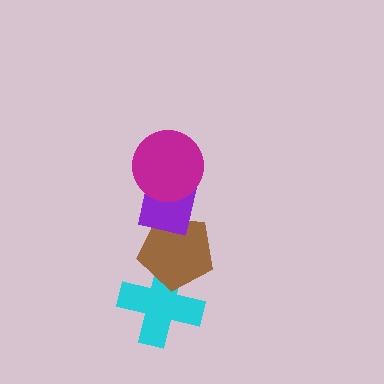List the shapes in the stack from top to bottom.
From top to bottom: the magenta circle, the purple square, the brown pentagon, the cyan cross.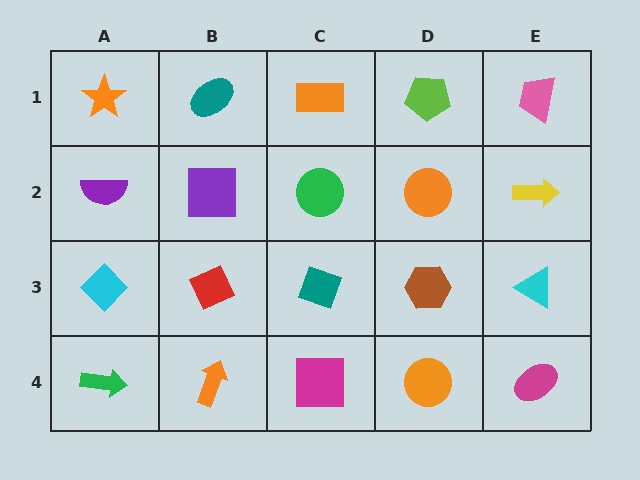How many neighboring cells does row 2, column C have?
4.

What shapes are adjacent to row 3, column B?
A purple square (row 2, column B), an orange arrow (row 4, column B), a cyan diamond (row 3, column A), a teal diamond (row 3, column C).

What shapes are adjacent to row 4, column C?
A teal diamond (row 3, column C), an orange arrow (row 4, column B), an orange circle (row 4, column D).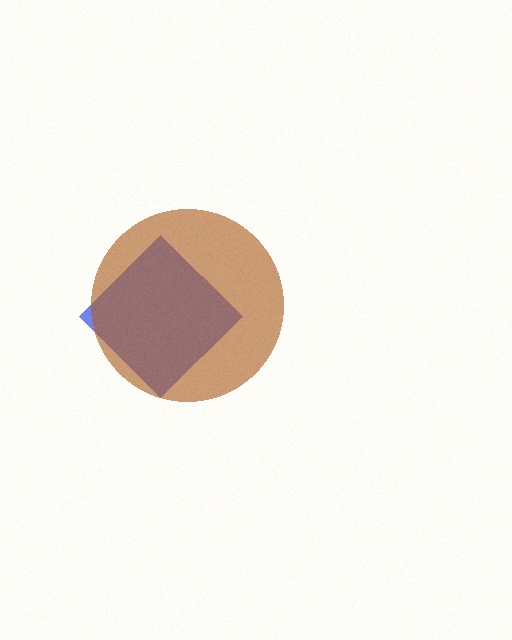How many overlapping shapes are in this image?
There are 2 overlapping shapes in the image.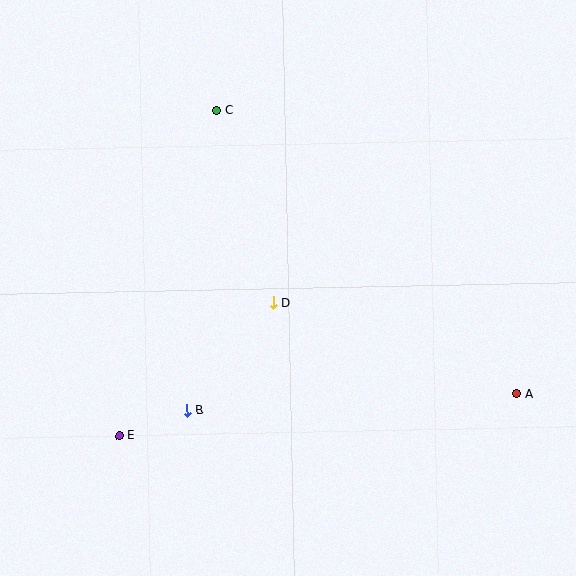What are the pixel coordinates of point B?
Point B is at (187, 411).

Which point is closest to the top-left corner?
Point C is closest to the top-left corner.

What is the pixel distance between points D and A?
The distance between D and A is 260 pixels.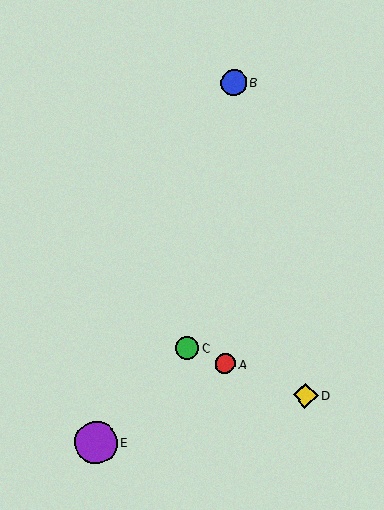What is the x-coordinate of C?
Object C is at x≈187.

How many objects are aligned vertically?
2 objects (A, B) are aligned vertically.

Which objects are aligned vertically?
Objects A, B are aligned vertically.